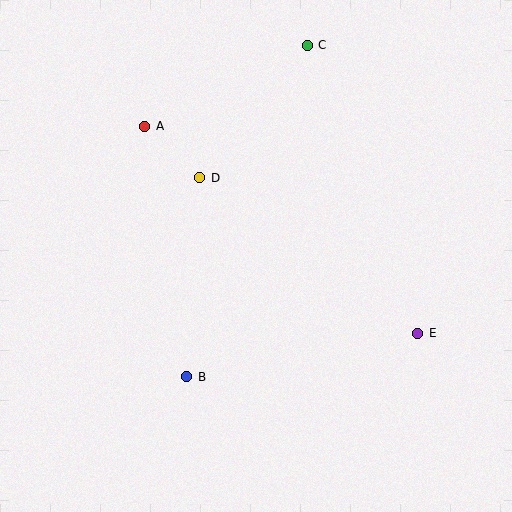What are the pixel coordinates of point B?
Point B is at (187, 377).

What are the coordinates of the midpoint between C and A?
The midpoint between C and A is at (226, 86).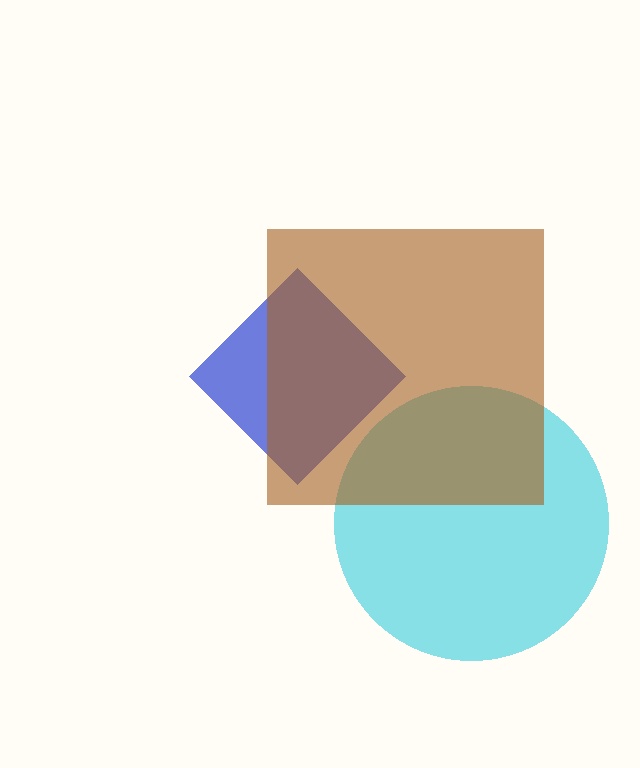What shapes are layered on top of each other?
The layered shapes are: a blue diamond, a cyan circle, a brown square.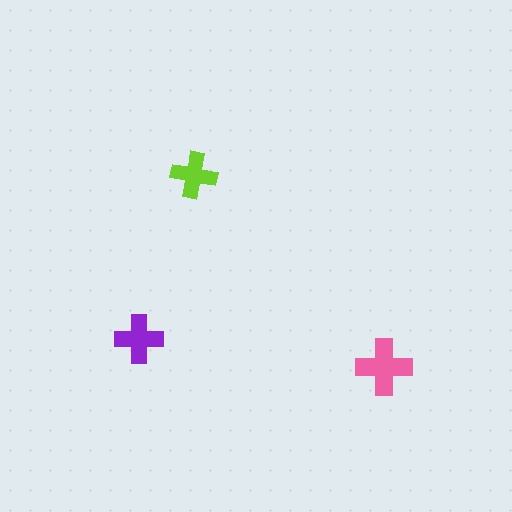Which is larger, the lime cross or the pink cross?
The pink one.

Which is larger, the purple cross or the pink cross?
The pink one.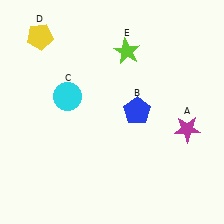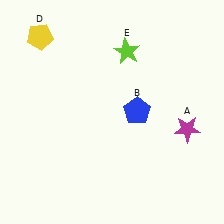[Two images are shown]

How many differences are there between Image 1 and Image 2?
There is 1 difference between the two images.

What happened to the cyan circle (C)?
The cyan circle (C) was removed in Image 2. It was in the top-left area of Image 1.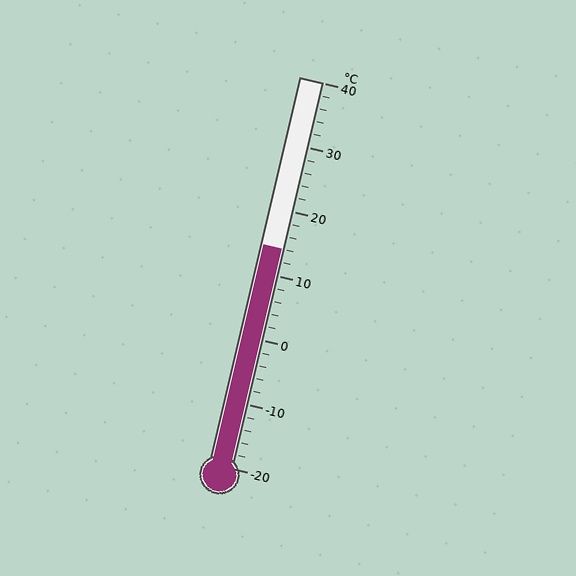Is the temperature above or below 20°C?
The temperature is below 20°C.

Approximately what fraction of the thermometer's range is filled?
The thermometer is filled to approximately 55% of its range.